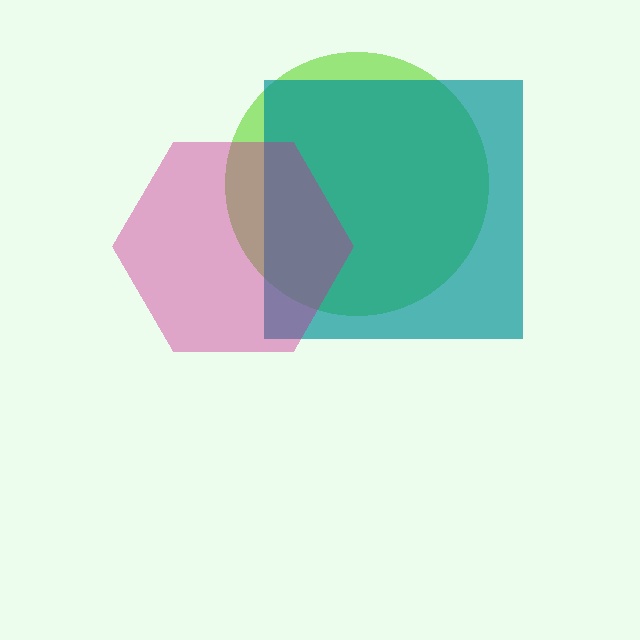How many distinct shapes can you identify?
There are 3 distinct shapes: a lime circle, a teal square, a magenta hexagon.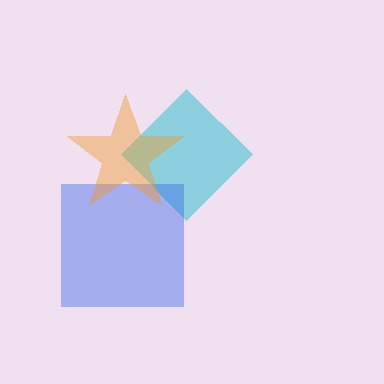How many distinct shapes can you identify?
There are 3 distinct shapes: a cyan diamond, a blue square, an orange star.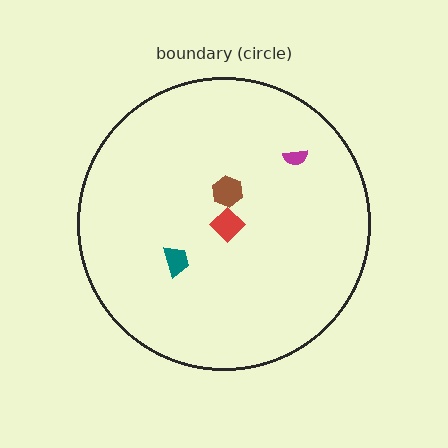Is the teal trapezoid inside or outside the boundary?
Inside.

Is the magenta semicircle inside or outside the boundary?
Inside.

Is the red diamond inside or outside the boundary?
Inside.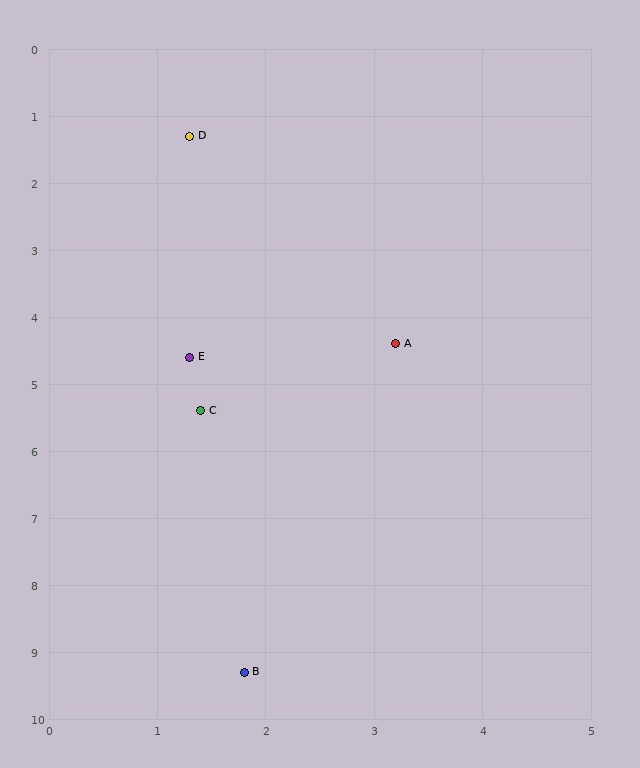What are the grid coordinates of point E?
Point E is at approximately (1.3, 4.6).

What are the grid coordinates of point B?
Point B is at approximately (1.8, 9.3).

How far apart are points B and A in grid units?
Points B and A are about 5.1 grid units apart.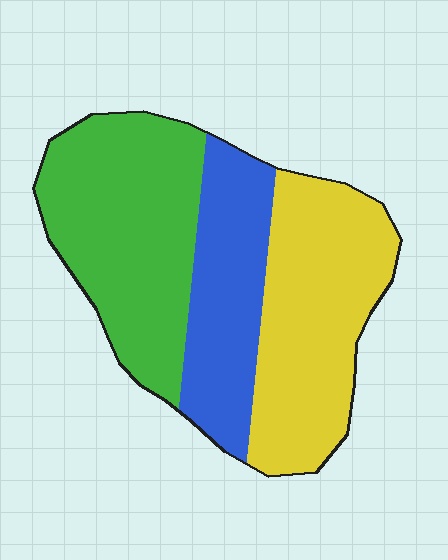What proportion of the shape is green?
Green covers around 40% of the shape.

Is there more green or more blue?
Green.